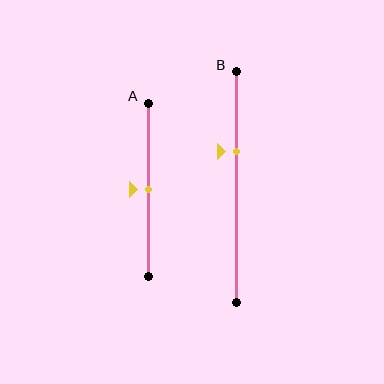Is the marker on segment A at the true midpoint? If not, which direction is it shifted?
Yes, the marker on segment A is at the true midpoint.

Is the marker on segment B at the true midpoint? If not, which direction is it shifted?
No, the marker on segment B is shifted upward by about 15% of the segment length.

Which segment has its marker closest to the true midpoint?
Segment A has its marker closest to the true midpoint.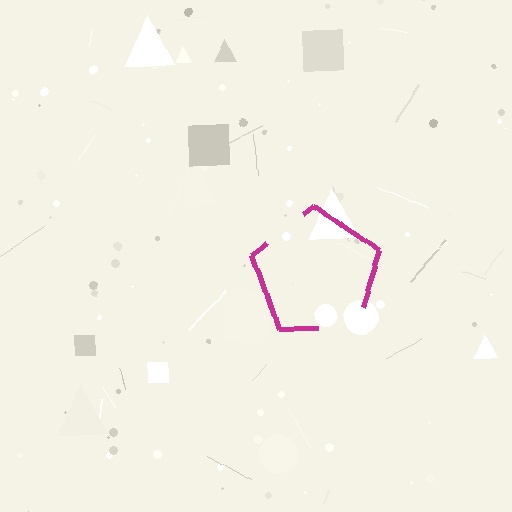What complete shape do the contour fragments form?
The contour fragments form a pentagon.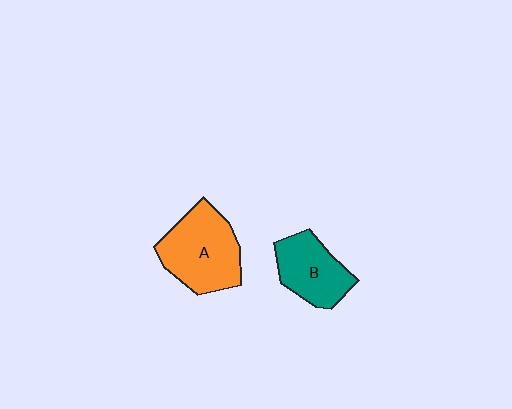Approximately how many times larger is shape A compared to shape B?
Approximately 1.4 times.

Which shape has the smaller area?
Shape B (teal).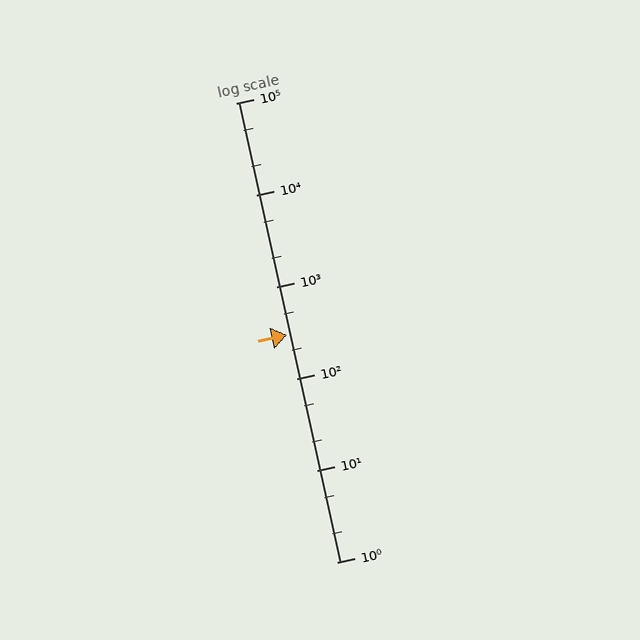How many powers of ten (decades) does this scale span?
The scale spans 5 decades, from 1 to 100000.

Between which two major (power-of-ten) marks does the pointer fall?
The pointer is between 100 and 1000.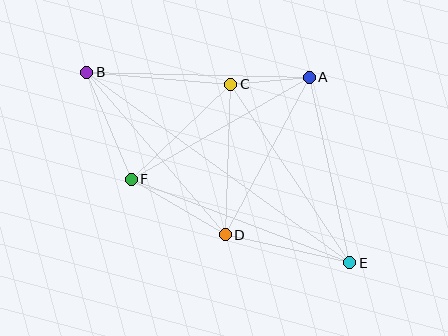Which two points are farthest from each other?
Points B and E are farthest from each other.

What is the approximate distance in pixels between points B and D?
The distance between B and D is approximately 213 pixels.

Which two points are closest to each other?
Points A and C are closest to each other.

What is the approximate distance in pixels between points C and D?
The distance between C and D is approximately 151 pixels.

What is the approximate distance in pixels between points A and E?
The distance between A and E is approximately 190 pixels.